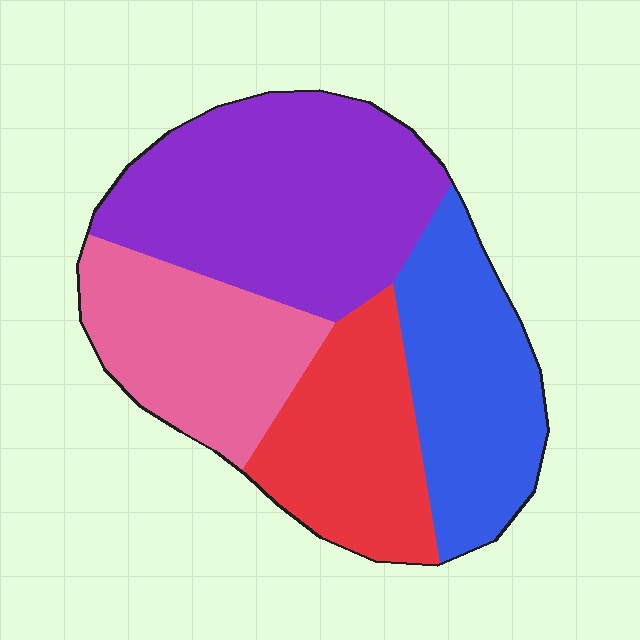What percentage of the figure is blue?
Blue covers about 25% of the figure.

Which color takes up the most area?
Purple, at roughly 35%.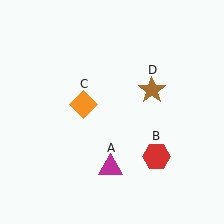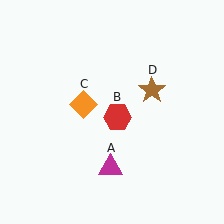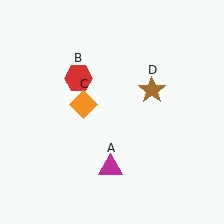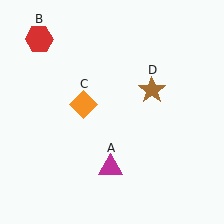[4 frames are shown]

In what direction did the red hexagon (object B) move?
The red hexagon (object B) moved up and to the left.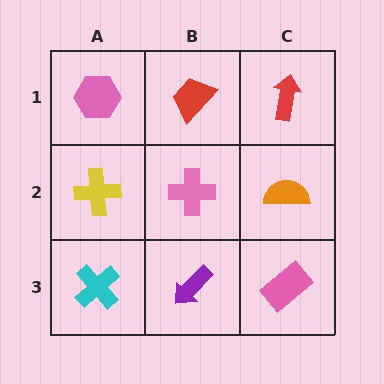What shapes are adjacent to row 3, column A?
A yellow cross (row 2, column A), a purple arrow (row 3, column B).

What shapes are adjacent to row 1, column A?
A yellow cross (row 2, column A), a red trapezoid (row 1, column B).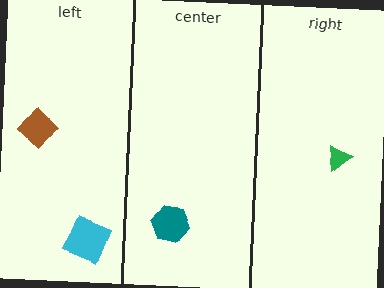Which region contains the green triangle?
The right region.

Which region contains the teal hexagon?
The center region.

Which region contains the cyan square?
The left region.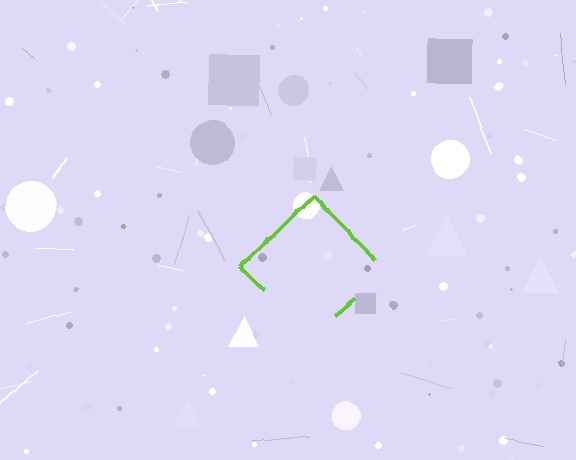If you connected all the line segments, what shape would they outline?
They would outline a diamond.